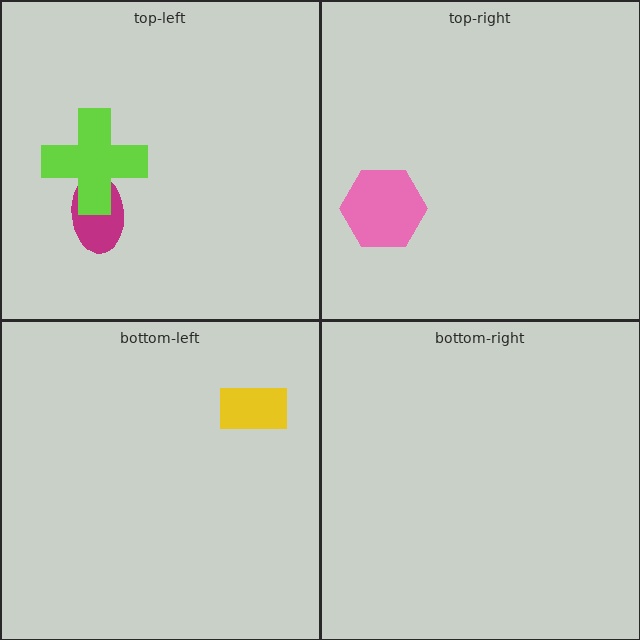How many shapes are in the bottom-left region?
1.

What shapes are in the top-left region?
The magenta ellipse, the lime cross.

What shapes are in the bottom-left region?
The yellow rectangle.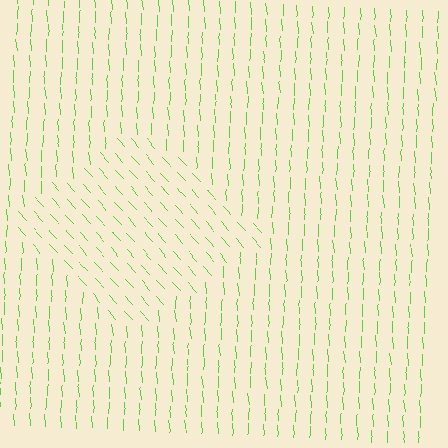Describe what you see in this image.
The image is filled with small lime line segments. A diamond region in the image has lines oriented differently from the surrounding lines, creating a visible texture boundary.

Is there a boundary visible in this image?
Yes, there is a texture boundary formed by a change in line orientation.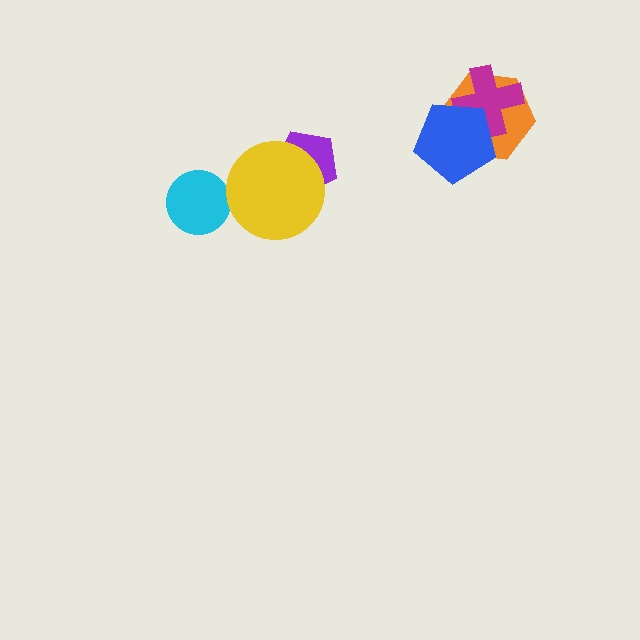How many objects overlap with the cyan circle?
0 objects overlap with the cyan circle.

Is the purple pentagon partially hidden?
Yes, it is partially covered by another shape.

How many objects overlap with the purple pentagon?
1 object overlaps with the purple pentagon.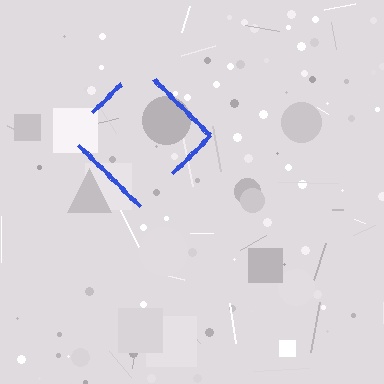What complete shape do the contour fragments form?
The contour fragments form a diamond.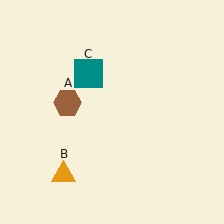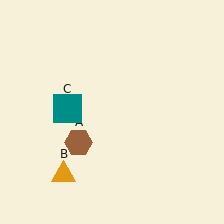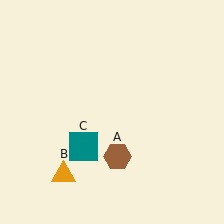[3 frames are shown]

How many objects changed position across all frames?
2 objects changed position: brown hexagon (object A), teal square (object C).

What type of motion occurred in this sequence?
The brown hexagon (object A), teal square (object C) rotated counterclockwise around the center of the scene.